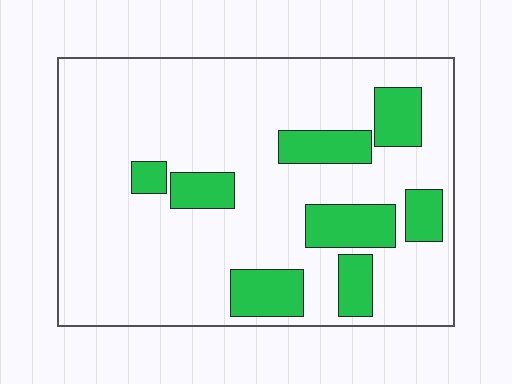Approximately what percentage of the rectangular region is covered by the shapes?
Approximately 20%.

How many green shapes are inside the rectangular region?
8.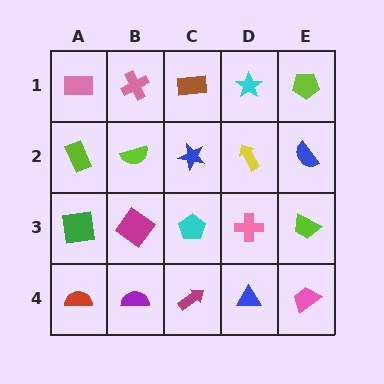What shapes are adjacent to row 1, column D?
A yellow arrow (row 2, column D), a brown rectangle (row 1, column C), a lime pentagon (row 1, column E).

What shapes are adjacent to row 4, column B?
A magenta diamond (row 3, column B), a red semicircle (row 4, column A), a magenta arrow (row 4, column C).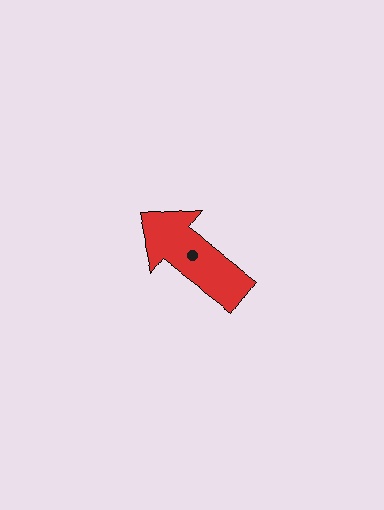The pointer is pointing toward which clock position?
Roughly 10 o'clock.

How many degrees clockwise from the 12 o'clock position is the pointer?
Approximately 307 degrees.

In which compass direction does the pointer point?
Northwest.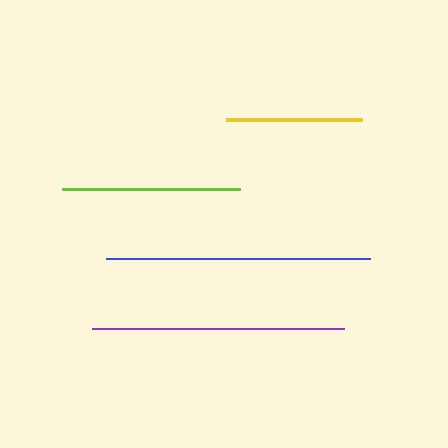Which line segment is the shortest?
The yellow line is the shortest at approximately 136 pixels.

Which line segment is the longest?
The blue line is the longest at approximately 264 pixels.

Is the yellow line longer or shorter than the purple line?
The purple line is longer than the yellow line.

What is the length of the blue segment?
The blue segment is approximately 264 pixels long.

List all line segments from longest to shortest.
From longest to shortest: blue, purple, lime, yellow.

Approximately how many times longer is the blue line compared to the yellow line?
The blue line is approximately 1.9 times the length of the yellow line.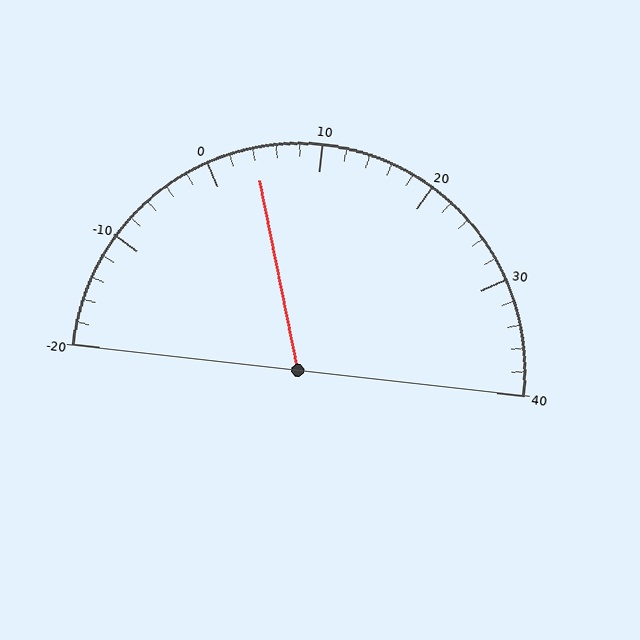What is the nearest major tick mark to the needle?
The nearest major tick mark is 0.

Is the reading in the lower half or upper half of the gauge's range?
The reading is in the lower half of the range (-20 to 40).